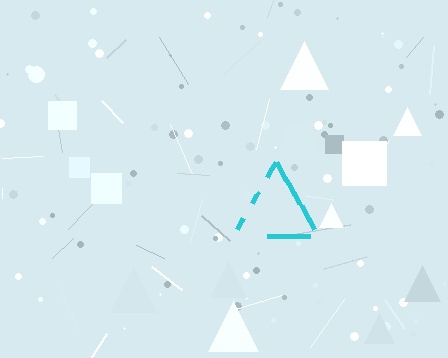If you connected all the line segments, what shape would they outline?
They would outline a triangle.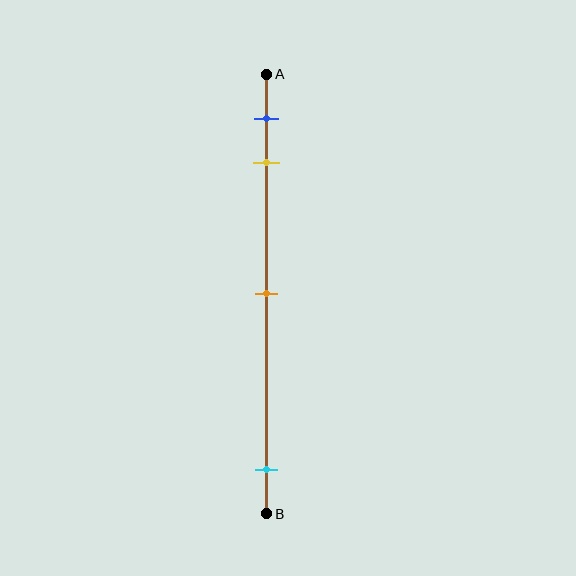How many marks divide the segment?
There are 4 marks dividing the segment.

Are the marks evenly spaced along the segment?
No, the marks are not evenly spaced.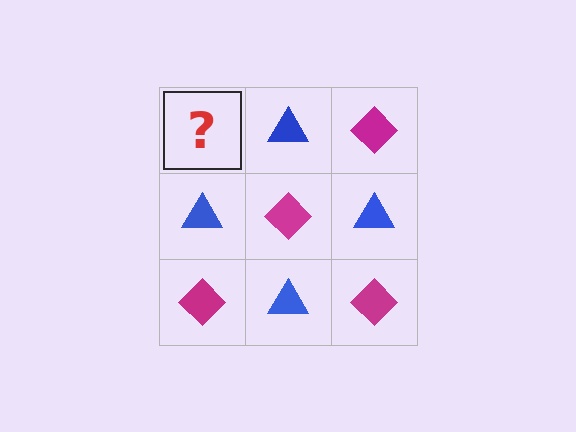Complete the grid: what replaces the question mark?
The question mark should be replaced with a magenta diamond.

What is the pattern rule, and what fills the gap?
The rule is that it alternates magenta diamond and blue triangle in a checkerboard pattern. The gap should be filled with a magenta diamond.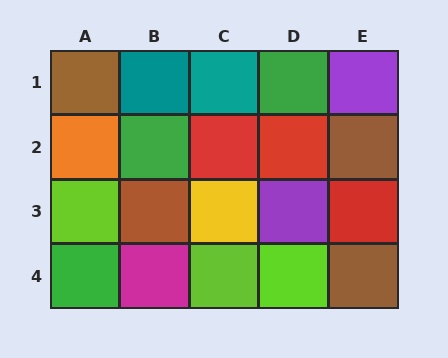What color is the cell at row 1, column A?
Brown.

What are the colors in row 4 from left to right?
Green, magenta, lime, lime, brown.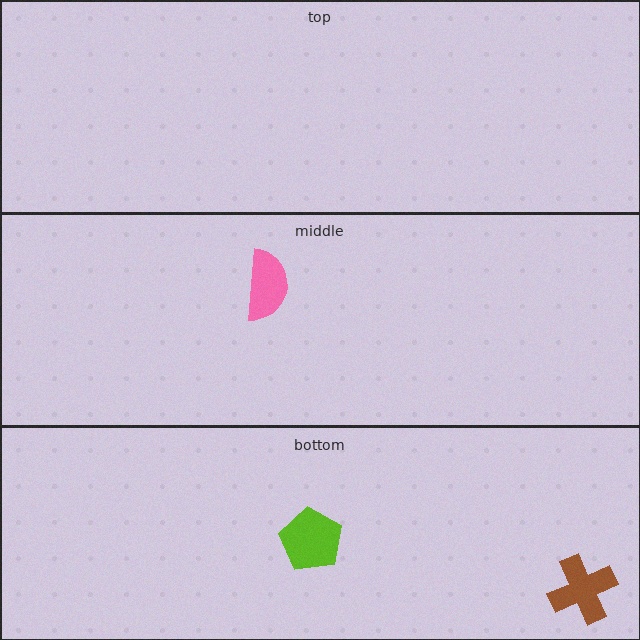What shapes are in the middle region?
The pink semicircle.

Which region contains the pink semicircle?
The middle region.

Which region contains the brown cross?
The bottom region.